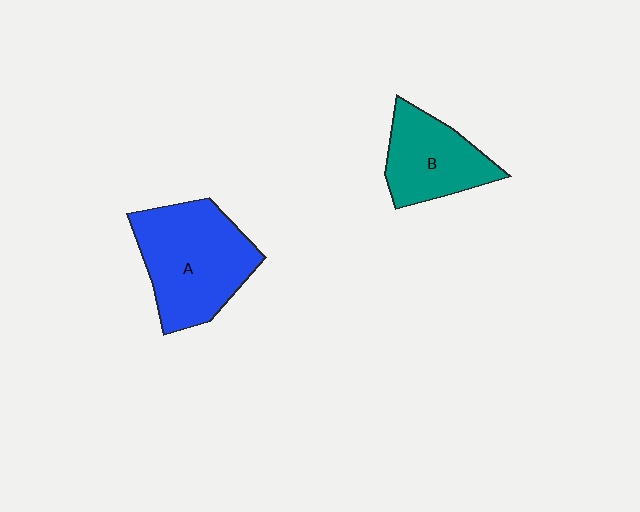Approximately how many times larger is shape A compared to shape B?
Approximately 1.5 times.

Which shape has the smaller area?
Shape B (teal).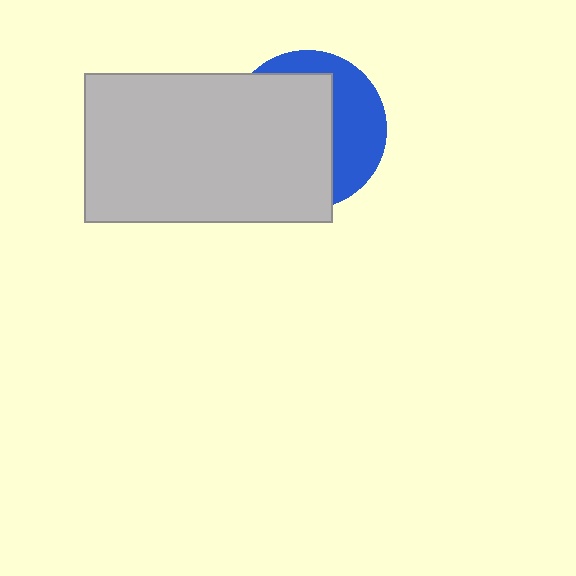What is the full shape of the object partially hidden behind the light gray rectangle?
The partially hidden object is a blue circle.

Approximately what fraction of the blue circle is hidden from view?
Roughly 63% of the blue circle is hidden behind the light gray rectangle.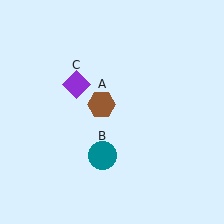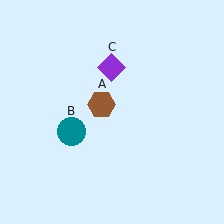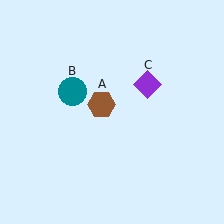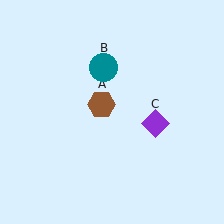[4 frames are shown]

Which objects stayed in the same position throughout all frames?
Brown hexagon (object A) remained stationary.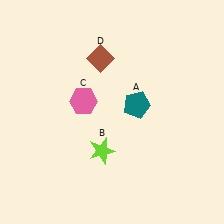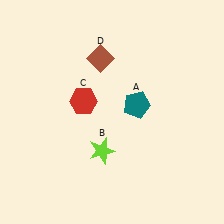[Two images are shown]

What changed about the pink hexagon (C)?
In Image 1, C is pink. In Image 2, it changed to red.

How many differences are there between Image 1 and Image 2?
There is 1 difference between the two images.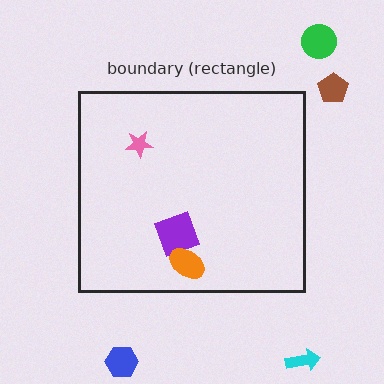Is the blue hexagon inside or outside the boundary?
Outside.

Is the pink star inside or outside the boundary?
Inside.